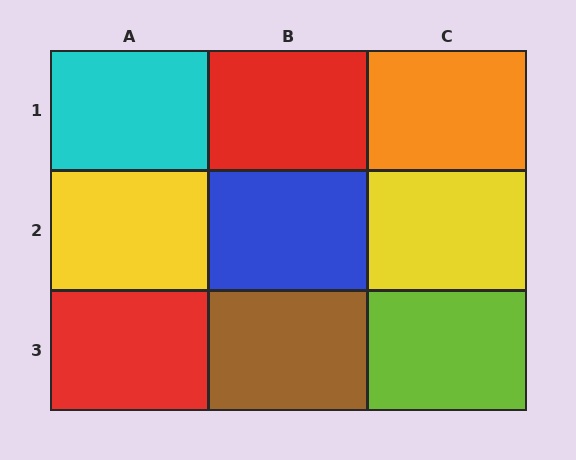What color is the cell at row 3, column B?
Brown.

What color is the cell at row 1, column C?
Orange.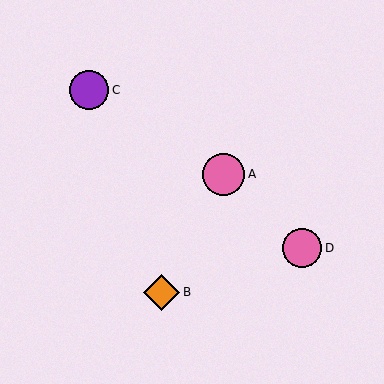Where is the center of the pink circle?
The center of the pink circle is at (302, 248).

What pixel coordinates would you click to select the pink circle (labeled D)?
Click at (302, 248) to select the pink circle D.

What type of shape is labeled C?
Shape C is a purple circle.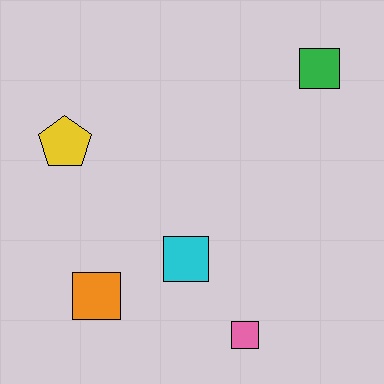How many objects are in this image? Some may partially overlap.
There are 5 objects.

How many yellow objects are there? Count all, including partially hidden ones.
There is 1 yellow object.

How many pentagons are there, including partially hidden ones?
There is 1 pentagon.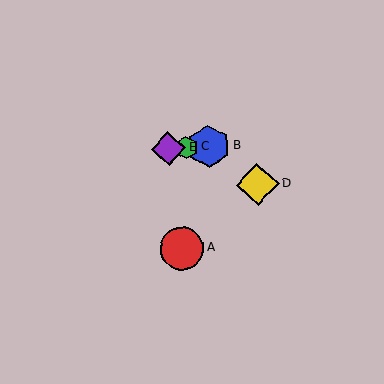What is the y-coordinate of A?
Object A is at y≈249.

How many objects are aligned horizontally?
3 objects (B, C, E) are aligned horizontally.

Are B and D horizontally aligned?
No, B is at y≈147 and D is at y≈184.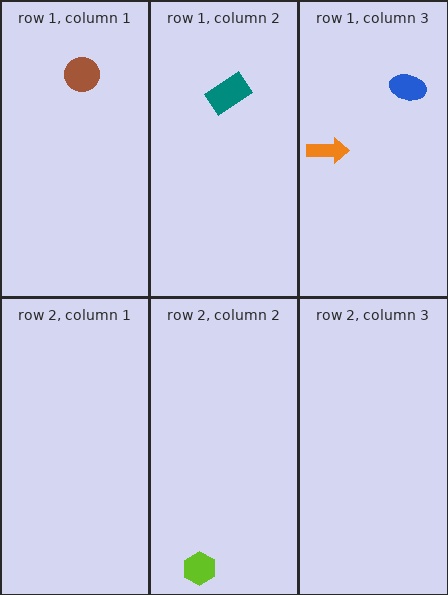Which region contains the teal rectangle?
The row 1, column 2 region.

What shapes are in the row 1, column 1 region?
The brown circle.